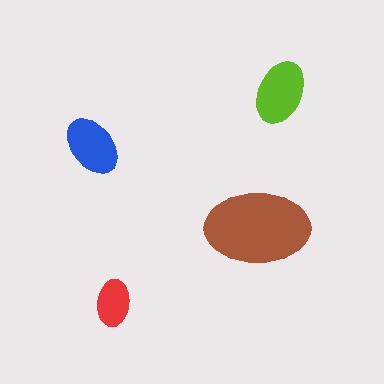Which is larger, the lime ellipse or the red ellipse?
The lime one.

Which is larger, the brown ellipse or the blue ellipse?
The brown one.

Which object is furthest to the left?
The blue ellipse is leftmost.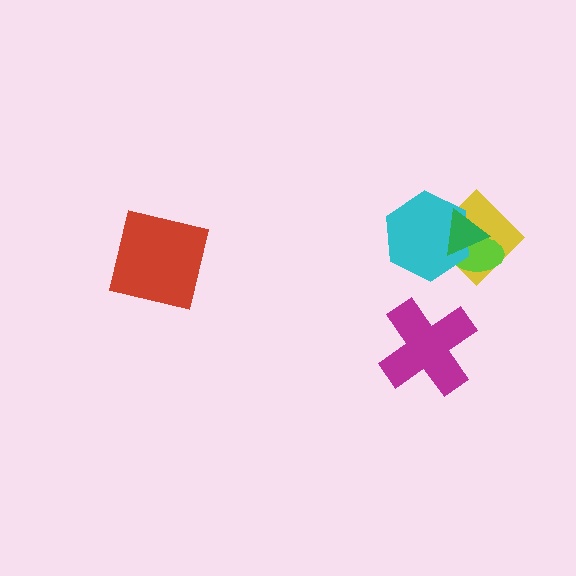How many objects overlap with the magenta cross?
0 objects overlap with the magenta cross.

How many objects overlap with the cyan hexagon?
3 objects overlap with the cyan hexagon.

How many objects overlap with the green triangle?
3 objects overlap with the green triangle.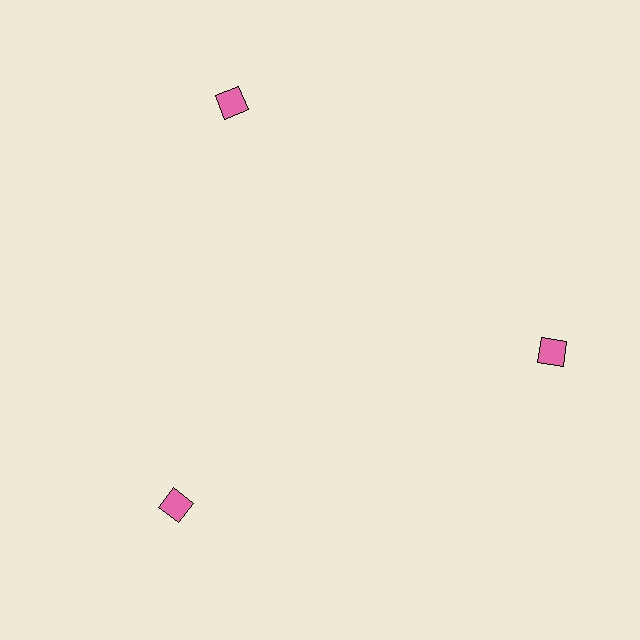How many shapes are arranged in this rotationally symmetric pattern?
There are 3 shapes, arranged in 3 groups of 1.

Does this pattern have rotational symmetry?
Yes, this pattern has 3-fold rotational symmetry. It looks the same after rotating 120 degrees around the center.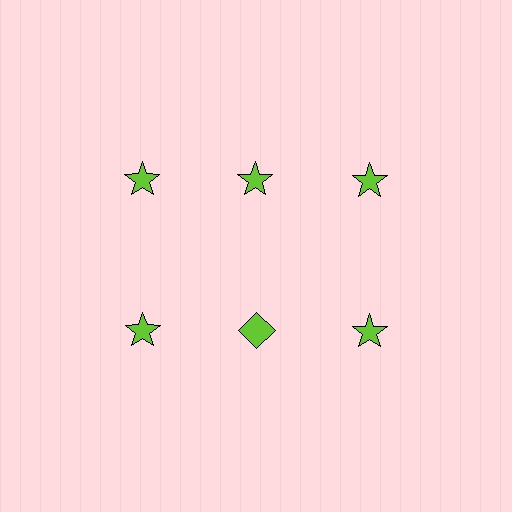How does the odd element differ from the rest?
It has a different shape: diamond instead of star.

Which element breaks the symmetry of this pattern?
The lime diamond in the second row, second from left column breaks the symmetry. All other shapes are lime stars.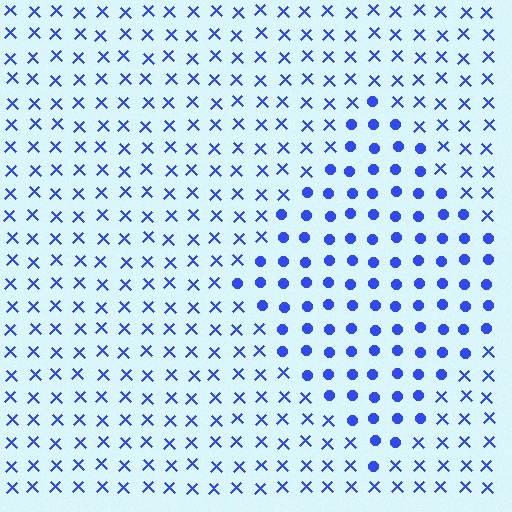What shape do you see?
I see a diamond.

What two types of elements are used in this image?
The image uses circles inside the diamond region and X marks outside it.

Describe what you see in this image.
The image is filled with small blue elements arranged in a uniform grid. A diamond-shaped region contains circles, while the surrounding area contains X marks. The boundary is defined purely by the change in element shape.